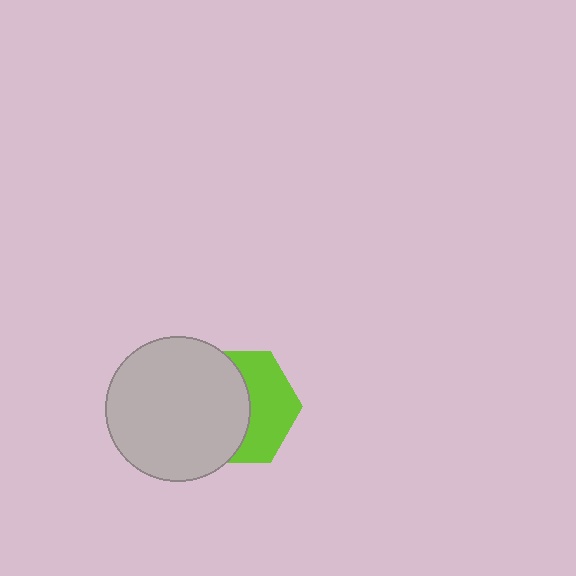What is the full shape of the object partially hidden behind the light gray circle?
The partially hidden object is a lime hexagon.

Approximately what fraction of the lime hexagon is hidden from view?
Roughly 55% of the lime hexagon is hidden behind the light gray circle.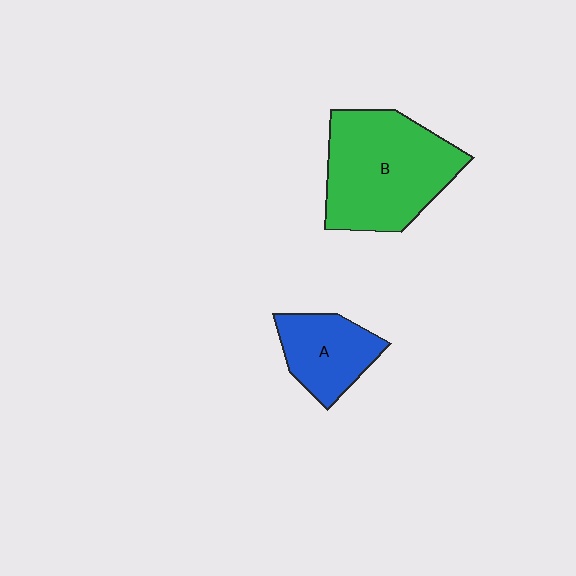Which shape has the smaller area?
Shape A (blue).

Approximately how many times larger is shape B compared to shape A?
Approximately 2.0 times.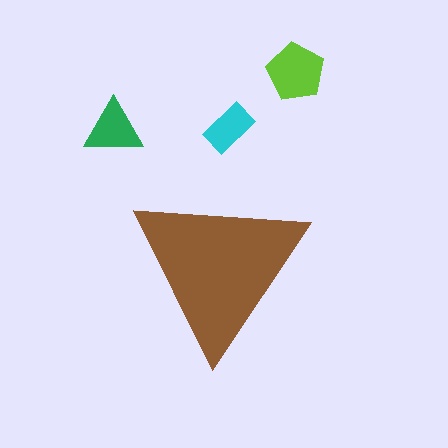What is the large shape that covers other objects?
A brown triangle.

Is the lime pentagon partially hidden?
No, the lime pentagon is fully visible.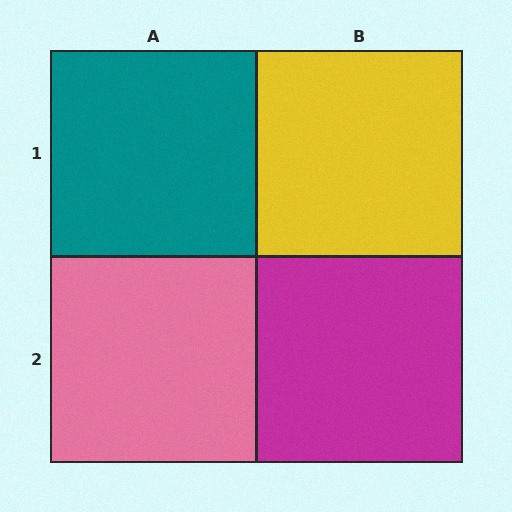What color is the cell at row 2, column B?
Magenta.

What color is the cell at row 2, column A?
Pink.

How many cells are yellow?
1 cell is yellow.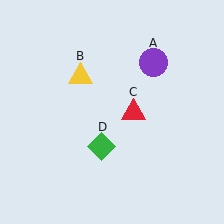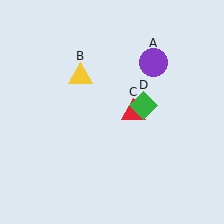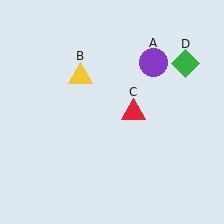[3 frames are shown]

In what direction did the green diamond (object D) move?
The green diamond (object D) moved up and to the right.